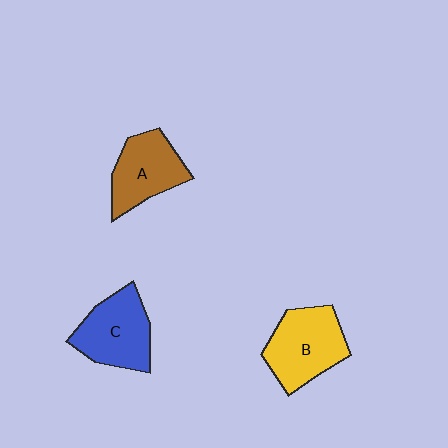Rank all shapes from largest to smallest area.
From largest to smallest: B (yellow), C (blue), A (brown).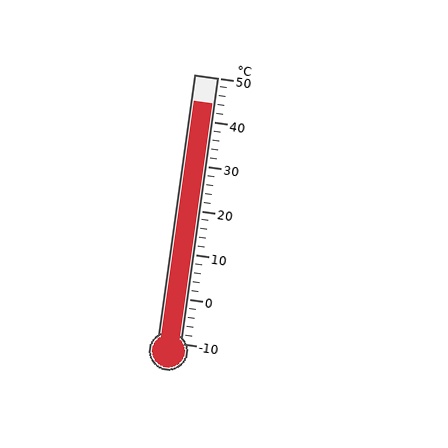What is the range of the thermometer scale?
The thermometer scale ranges from -10°C to 50°C.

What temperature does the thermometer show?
The thermometer shows approximately 44°C.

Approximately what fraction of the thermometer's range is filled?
The thermometer is filled to approximately 90% of its range.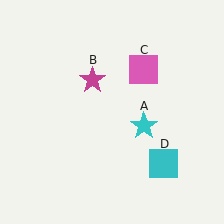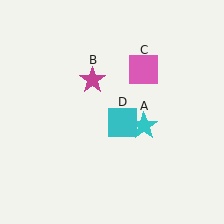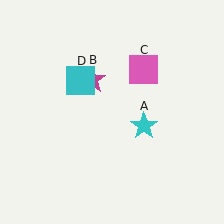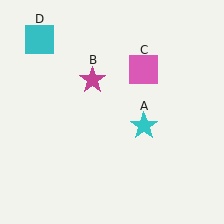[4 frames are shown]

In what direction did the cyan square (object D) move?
The cyan square (object D) moved up and to the left.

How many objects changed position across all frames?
1 object changed position: cyan square (object D).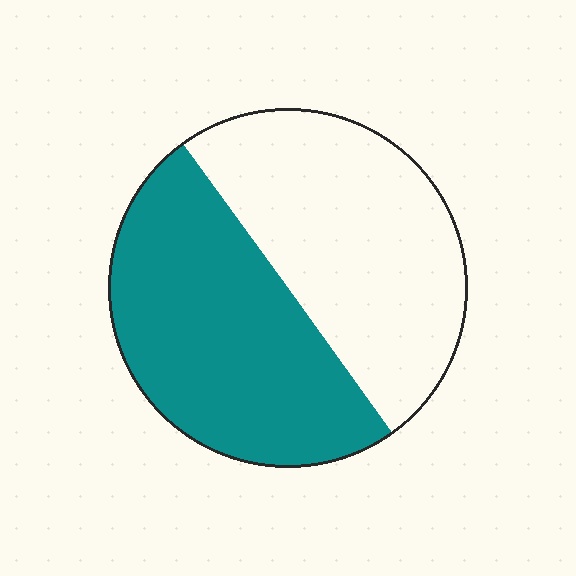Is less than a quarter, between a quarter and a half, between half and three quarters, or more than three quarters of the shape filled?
Between a quarter and a half.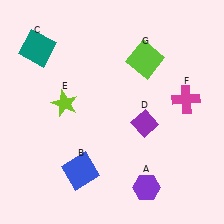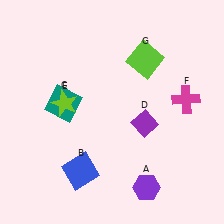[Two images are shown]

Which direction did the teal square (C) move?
The teal square (C) moved down.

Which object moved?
The teal square (C) moved down.